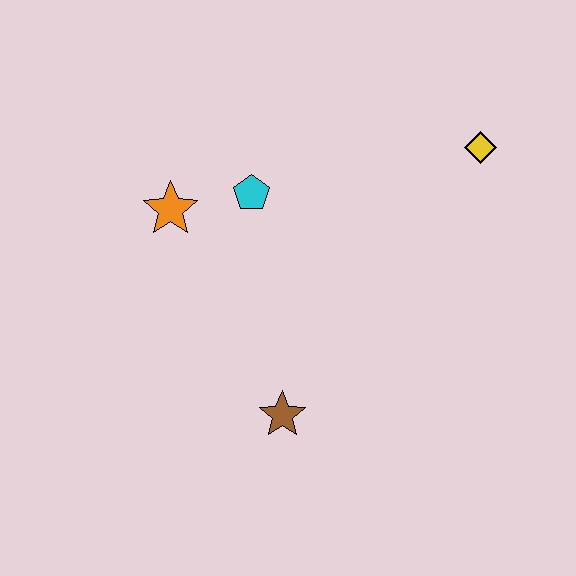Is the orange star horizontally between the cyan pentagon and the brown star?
No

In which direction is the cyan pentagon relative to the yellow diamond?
The cyan pentagon is to the left of the yellow diamond.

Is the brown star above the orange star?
No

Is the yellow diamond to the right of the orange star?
Yes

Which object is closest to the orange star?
The cyan pentagon is closest to the orange star.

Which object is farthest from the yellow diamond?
The brown star is farthest from the yellow diamond.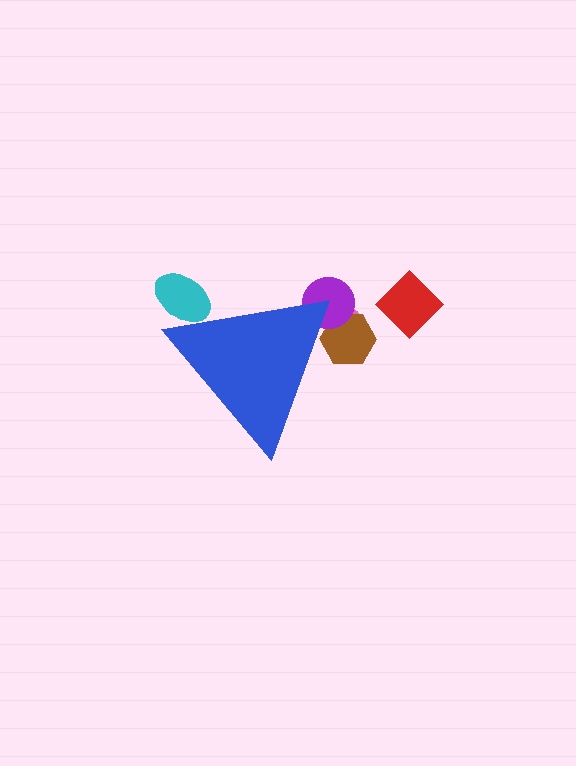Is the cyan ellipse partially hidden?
Yes, the cyan ellipse is partially hidden behind the blue triangle.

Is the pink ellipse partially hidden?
Yes, the pink ellipse is partially hidden behind the blue triangle.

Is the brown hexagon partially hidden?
Yes, the brown hexagon is partially hidden behind the blue triangle.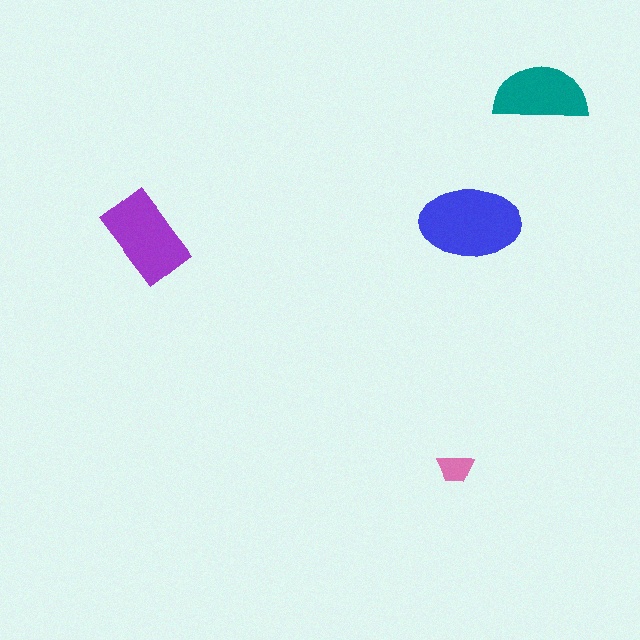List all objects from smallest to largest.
The pink trapezoid, the teal semicircle, the purple rectangle, the blue ellipse.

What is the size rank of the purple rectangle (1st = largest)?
2nd.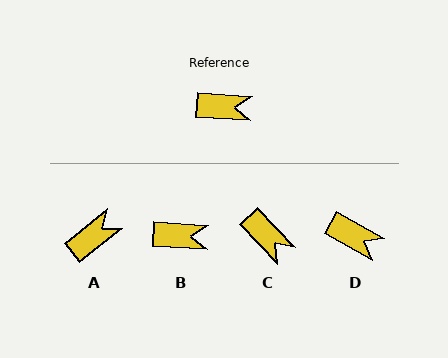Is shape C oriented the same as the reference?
No, it is off by about 43 degrees.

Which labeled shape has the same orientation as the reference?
B.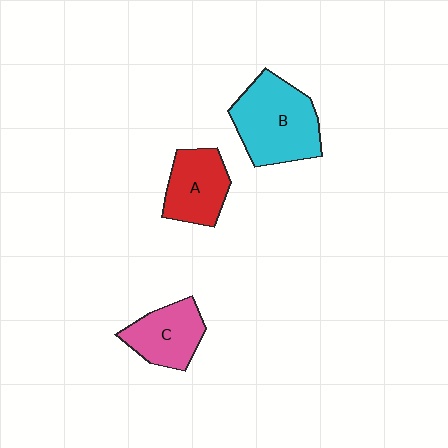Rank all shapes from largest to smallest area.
From largest to smallest: B (cyan), A (red), C (pink).